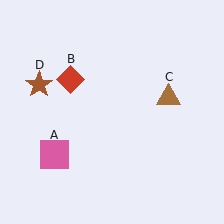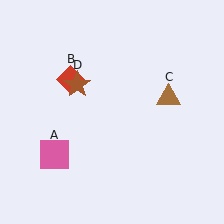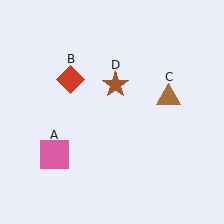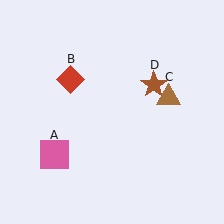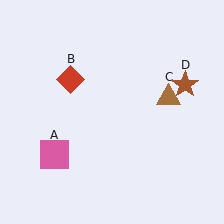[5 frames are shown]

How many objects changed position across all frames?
1 object changed position: brown star (object D).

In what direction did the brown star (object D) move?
The brown star (object D) moved right.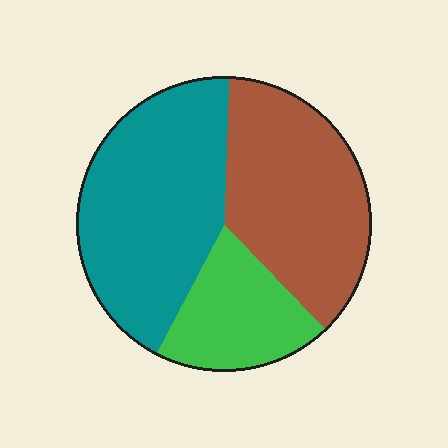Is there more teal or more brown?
Teal.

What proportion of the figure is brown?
Brown covers around 35% of the figure.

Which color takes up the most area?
Teal, at roughly 45%.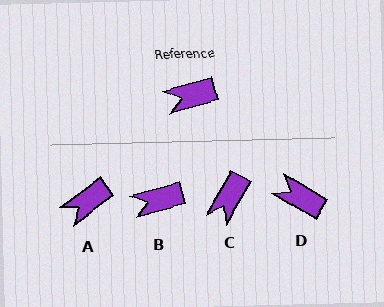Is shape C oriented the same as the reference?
No, it is off by about 45 degrees.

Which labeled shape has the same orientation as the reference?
B.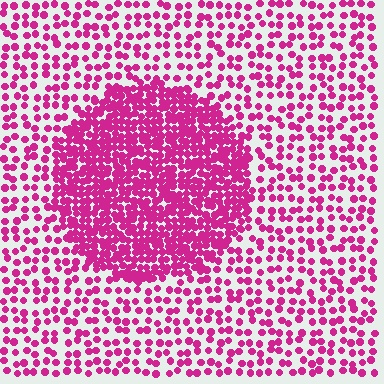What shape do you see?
I see a circle.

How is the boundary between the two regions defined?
The boundary is defined by a change in element density (approximately 2.4x ratio). All elements are the same color, size, and shape.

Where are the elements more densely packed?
The elements are more densely packed inside the circle boundary.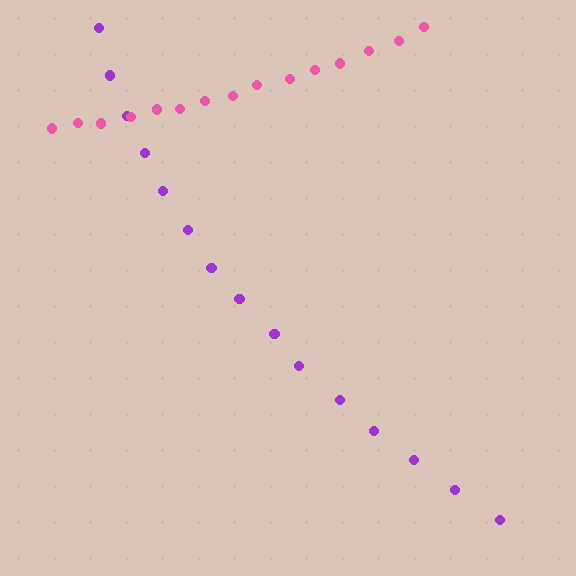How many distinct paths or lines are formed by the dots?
There are 2 distinct paths.